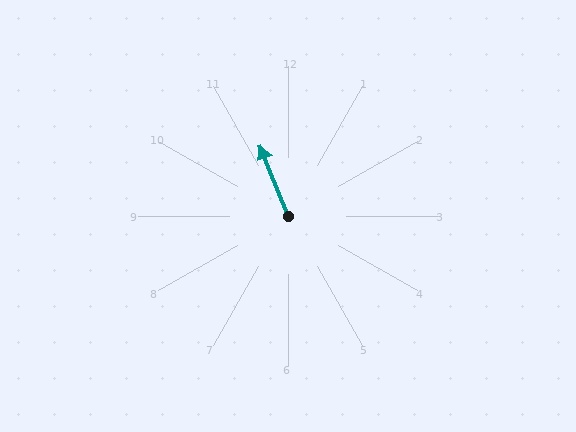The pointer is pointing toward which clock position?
Roughly 11 o'clock.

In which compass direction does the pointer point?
North.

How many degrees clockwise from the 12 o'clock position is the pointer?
Approximately 338 degrees.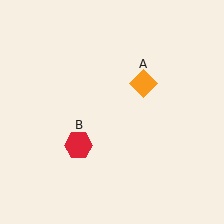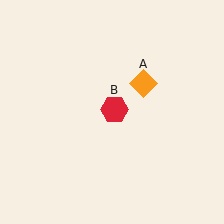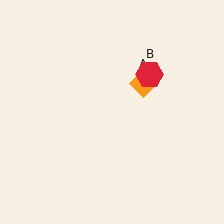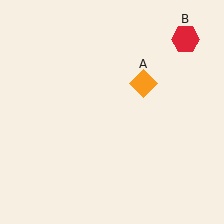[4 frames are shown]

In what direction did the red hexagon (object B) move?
The red hexagon (object B) moved up and to the right.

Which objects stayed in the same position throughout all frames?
Orange diamond (object A) remained stationary.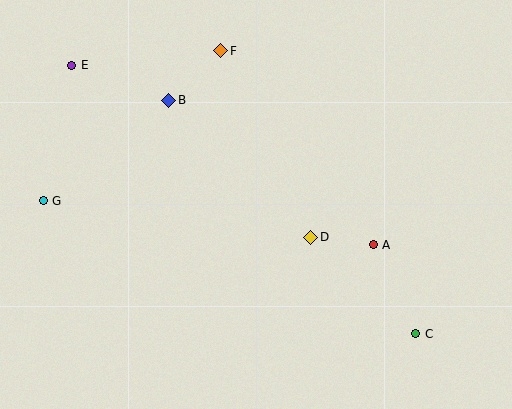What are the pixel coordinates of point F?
Point F is at (221, 51).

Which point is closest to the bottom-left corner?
Point G is closest to the bottom-left corner.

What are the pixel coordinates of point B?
Point B is at (169, 100).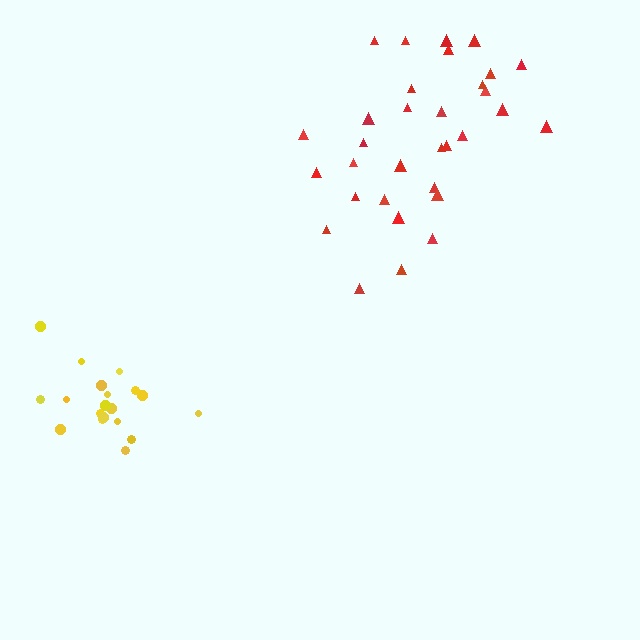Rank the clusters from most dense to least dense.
yellow, red.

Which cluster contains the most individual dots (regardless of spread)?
Red (32).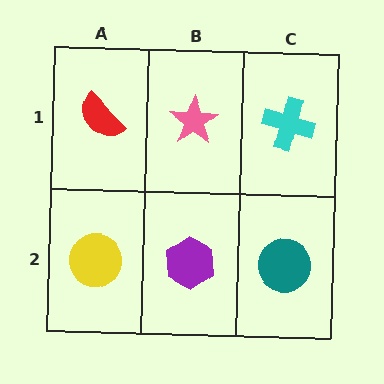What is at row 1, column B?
A pink star.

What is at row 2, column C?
A teal circle.